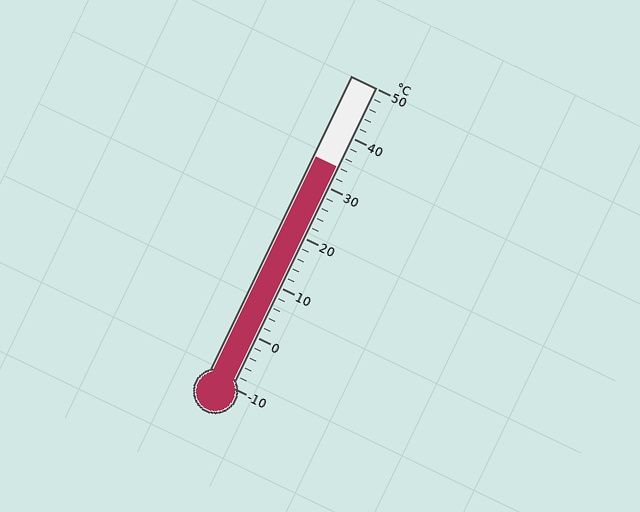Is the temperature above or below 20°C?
The temperature is above 20°C.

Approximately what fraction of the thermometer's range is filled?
The thermometer is filled to approximately 75% of its range.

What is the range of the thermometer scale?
The thermometer scale ranges from -10°C to 50°C.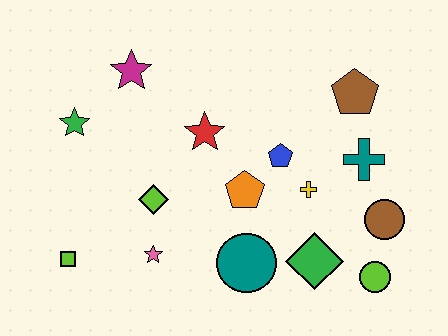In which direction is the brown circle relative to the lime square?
The brown circle is to the right of the lime square.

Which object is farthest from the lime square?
The brown pentagon is farthest from the lime square.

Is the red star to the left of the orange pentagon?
Yes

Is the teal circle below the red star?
Yes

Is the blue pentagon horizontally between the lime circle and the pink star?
Yes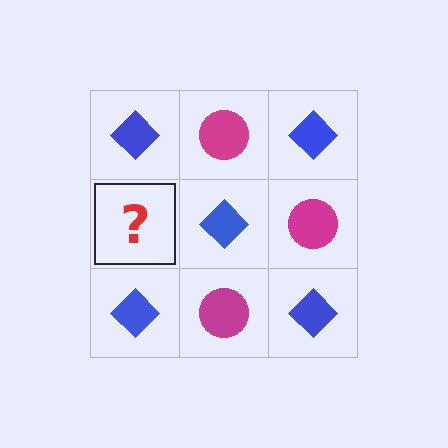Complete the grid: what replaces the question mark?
The question mark should be replaced with a magenta circle.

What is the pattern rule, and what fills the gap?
The rule is that it alternates blue diamond and magenta circle in a checkerboard pattern. The gap should be filled with a magenta circle.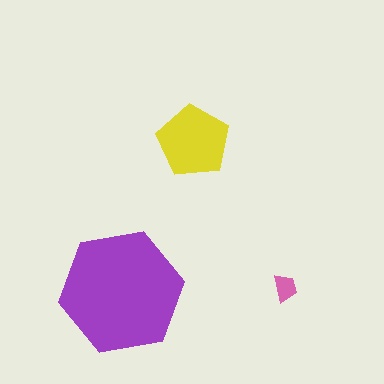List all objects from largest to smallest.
The purple hexagon, the yellow pentagon, the pink trapezoid.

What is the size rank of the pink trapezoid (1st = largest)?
3rd.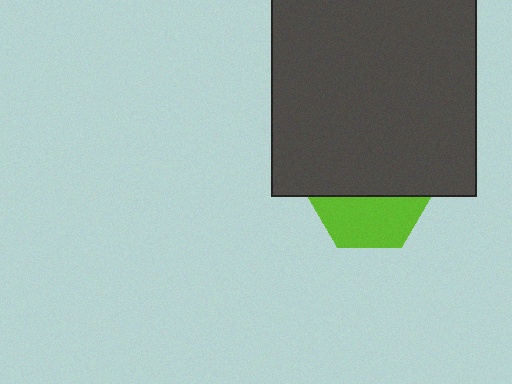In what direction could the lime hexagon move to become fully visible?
The lime hexagon could move down. That would shift it out from behind the dark gray square entirely.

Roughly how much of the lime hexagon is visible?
A small part of it is visible (roughly 44%).